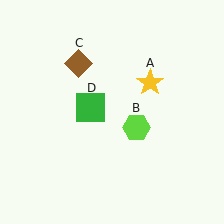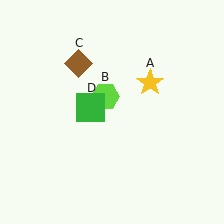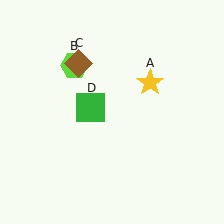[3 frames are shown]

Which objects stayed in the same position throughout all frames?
Yellow star (object A) and brown diamond (object C) and green square (object D) remained stationary.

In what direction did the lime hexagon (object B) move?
The lime hexagon (object B) moved up and to the left.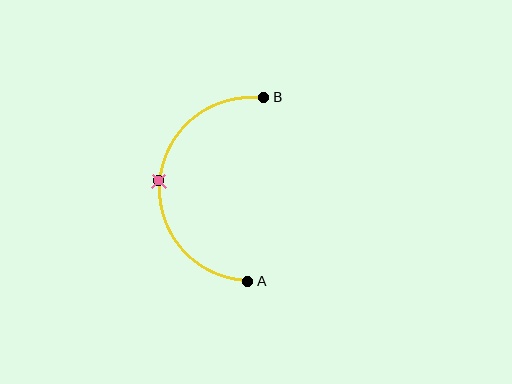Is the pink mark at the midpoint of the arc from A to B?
Yes. The pink mark lies on the arc at equal arc-length from both A and B — it is the arc midpoint.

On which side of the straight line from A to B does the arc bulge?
The arc bulges to the left of the straight line connecting A and B.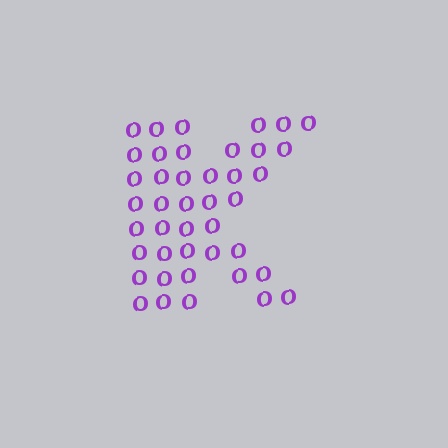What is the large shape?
The large shape is the letter K.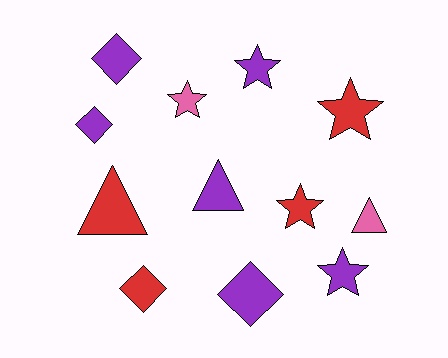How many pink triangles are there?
There is 1 pink triangle.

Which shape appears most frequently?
Star, with 5 objects.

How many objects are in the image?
There are 12 objects.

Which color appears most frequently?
Purple, with 6 objects.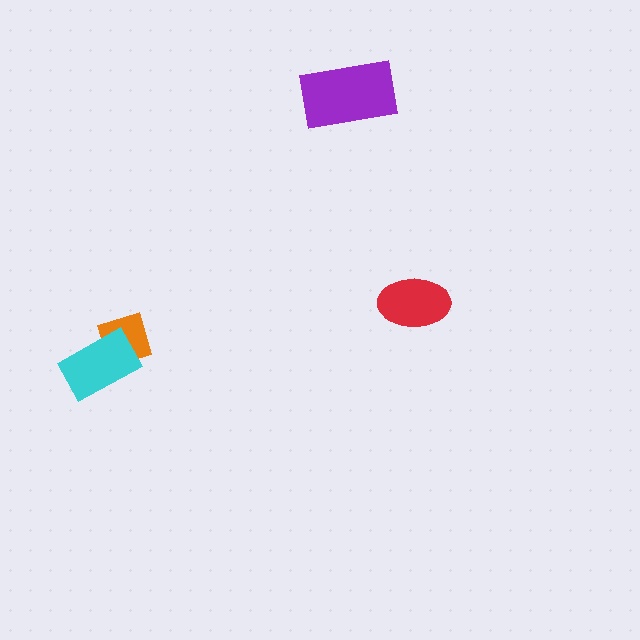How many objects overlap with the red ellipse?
0 objects overlap with the red ellipse.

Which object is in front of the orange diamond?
The cyan rectangle is in front of the orange diamond.